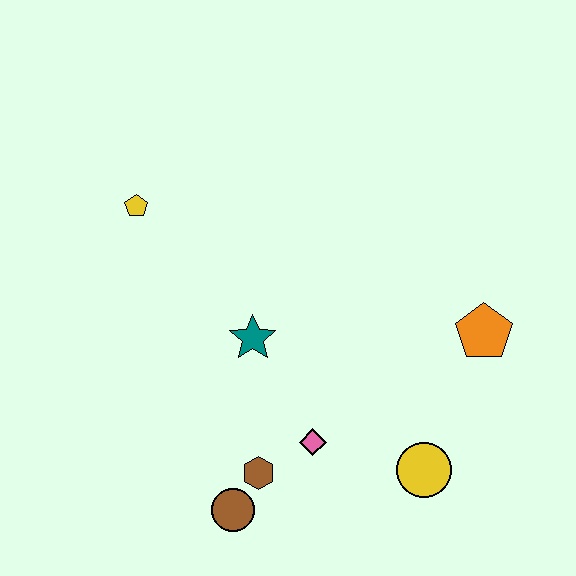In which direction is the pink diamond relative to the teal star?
The pink diamond is below the teal star.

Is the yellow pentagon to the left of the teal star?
Yes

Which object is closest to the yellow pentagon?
The teal star is closest to the yellow pentagon.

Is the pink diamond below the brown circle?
No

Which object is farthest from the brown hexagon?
The yellow pentagon is farthest from the brown hexagon.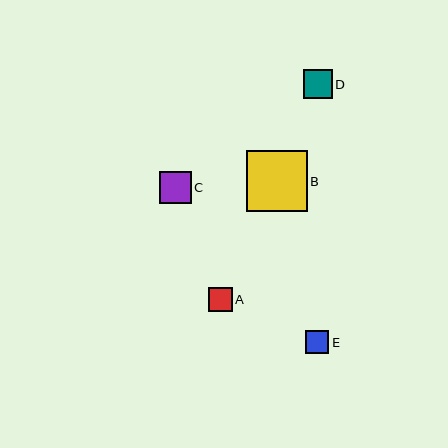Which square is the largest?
Square B is the largest with a size of approximately 61 pixels.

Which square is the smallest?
Square E is the smallest with a size of approximately 23 pixels.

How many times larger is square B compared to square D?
Square B is approximately 2.1 times the size of square D.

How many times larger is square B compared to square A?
Square B is approximately 2.6 times the size of square A.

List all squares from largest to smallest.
From largest to smallest: B, C, D, A, E.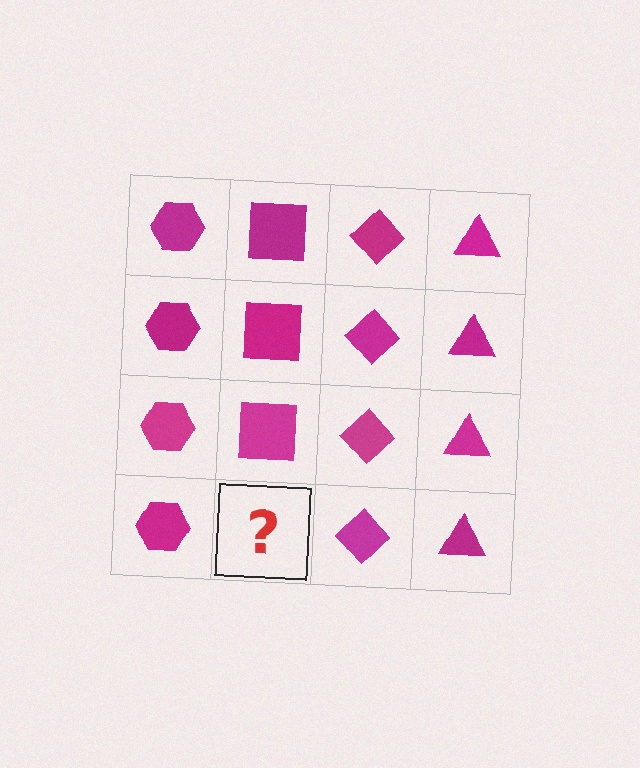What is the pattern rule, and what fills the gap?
The rule is that each column has a consistent shape. The gap should be filled with a magenta square.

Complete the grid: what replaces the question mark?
The question mark should be replaced with a magenta square.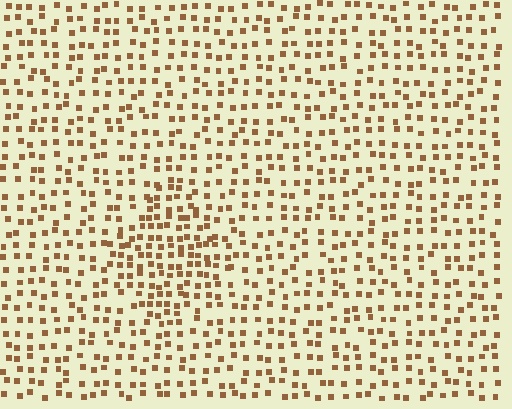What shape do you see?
I see a diamond.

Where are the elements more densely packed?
The elements are more densely packed inside the diamond boundary.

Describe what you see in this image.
The image contains small brown elements arranged at two different densities. A diamond-shaped region is visible where the elements are more densely packed than the surrounding area.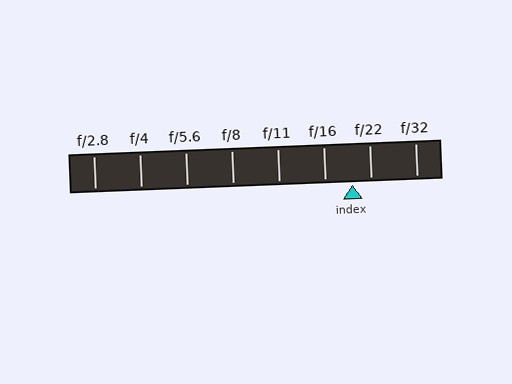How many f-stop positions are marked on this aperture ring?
There are 8 f-stop positions marked.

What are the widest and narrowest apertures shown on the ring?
The widest aperture shown is f/2.8 and the narrowest is f/32.